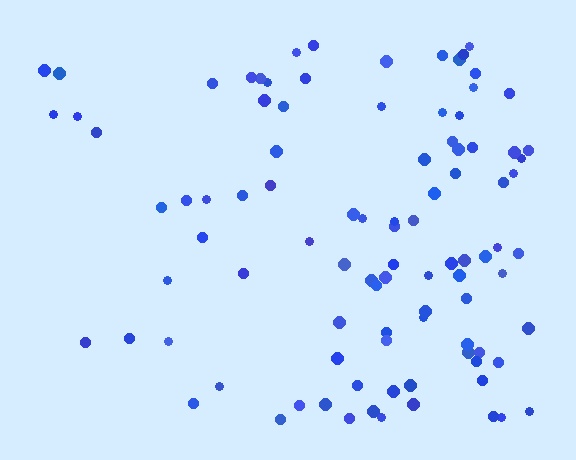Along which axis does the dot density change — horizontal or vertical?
Horizontal.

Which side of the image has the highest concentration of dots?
The right.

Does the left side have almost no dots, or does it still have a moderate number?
Still a moderate number, just noticeably fewer than the right.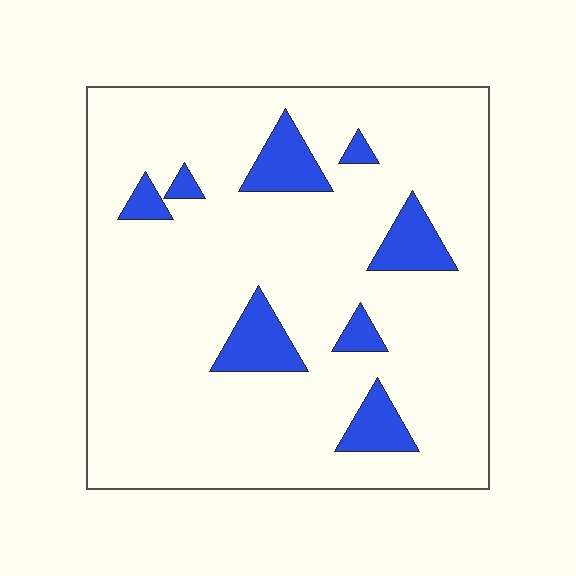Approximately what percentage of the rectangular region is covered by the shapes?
Approximately 10%.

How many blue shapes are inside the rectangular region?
8.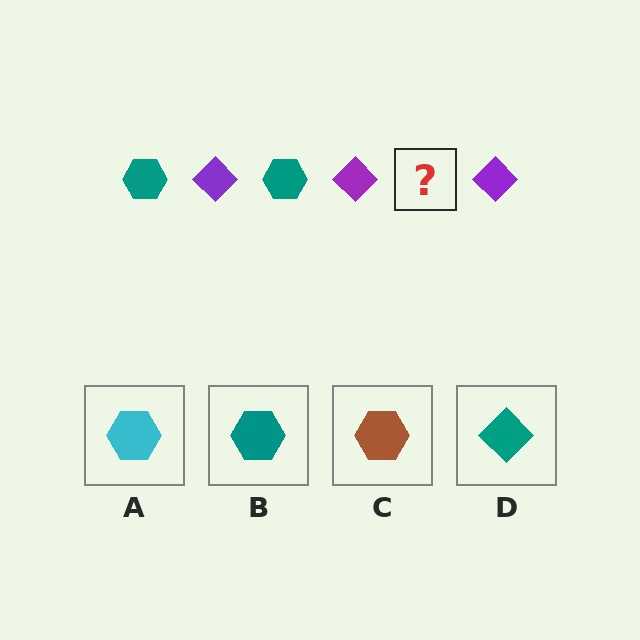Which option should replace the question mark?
Option B.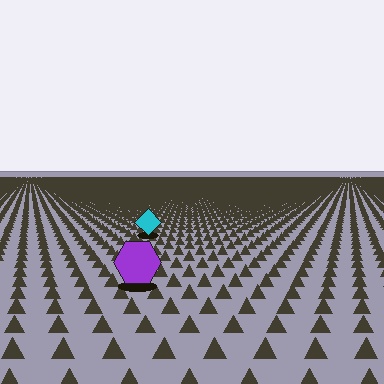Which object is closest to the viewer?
The purple hexagon is closest. The texture marks near it are larger and more spread out.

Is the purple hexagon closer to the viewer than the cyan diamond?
Yes. The purple hexagon is closer — you can tell from the texture gradient: the ground texture is coarser near it.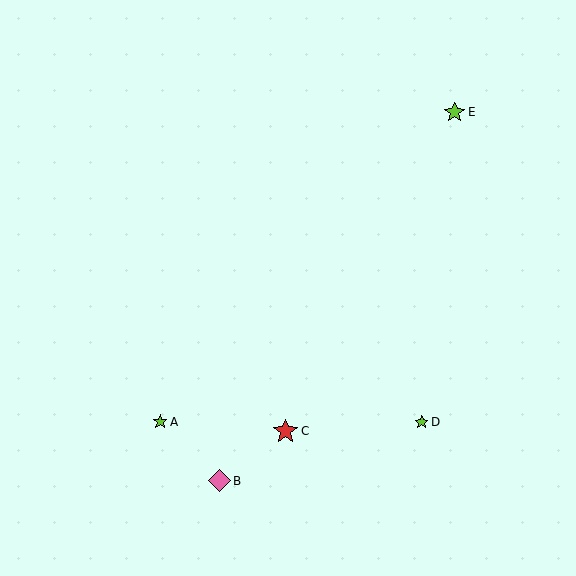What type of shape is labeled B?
Shape B is a pink diamond.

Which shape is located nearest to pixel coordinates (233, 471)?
The pink diamond (labeled B) at (219, 481) is nearest to that location.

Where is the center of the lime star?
The center of the lime star is at (454, 112).